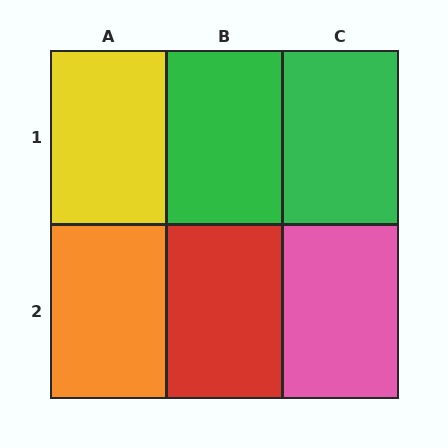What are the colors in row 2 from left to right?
Orange, red, pink.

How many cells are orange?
1 cell is orange.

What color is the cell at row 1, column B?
Green.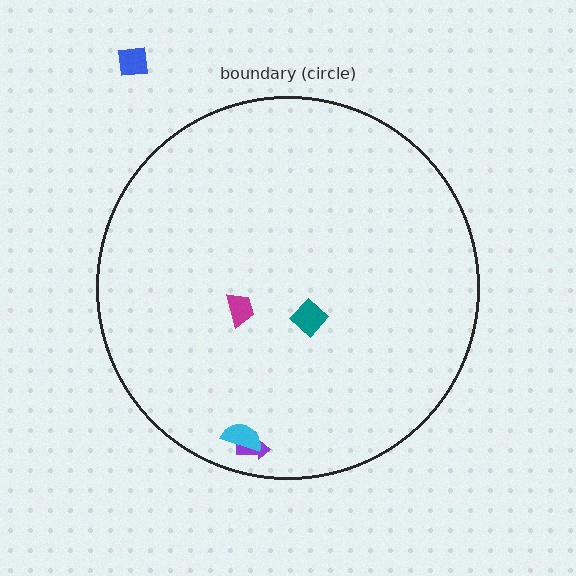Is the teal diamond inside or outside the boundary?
Inside.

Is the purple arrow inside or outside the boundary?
Inside.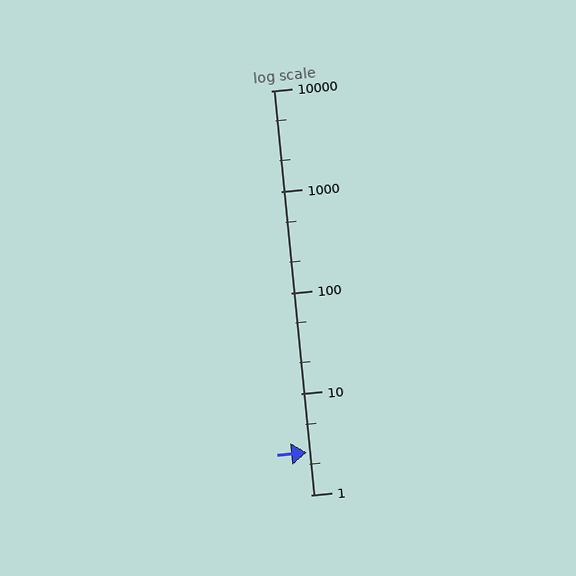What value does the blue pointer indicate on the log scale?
The pointer indicates approximately 2.6.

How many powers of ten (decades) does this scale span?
The scale spans 4 decades, from 1 to 10000.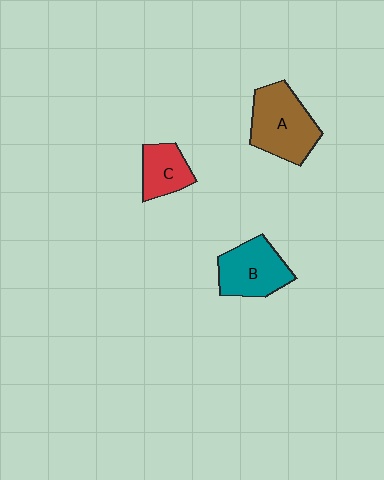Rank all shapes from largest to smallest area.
From largest to smallest: A (brown), B (teal), C (red).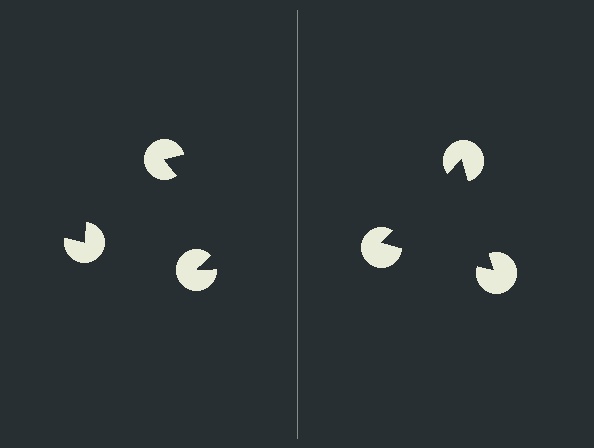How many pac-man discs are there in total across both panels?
6 — 3 on each side.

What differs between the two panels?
The pac-man discs are positioned identically on both sides; only the wedge orientations differ. On the right they align to a triangle; on the left they are misaligned.